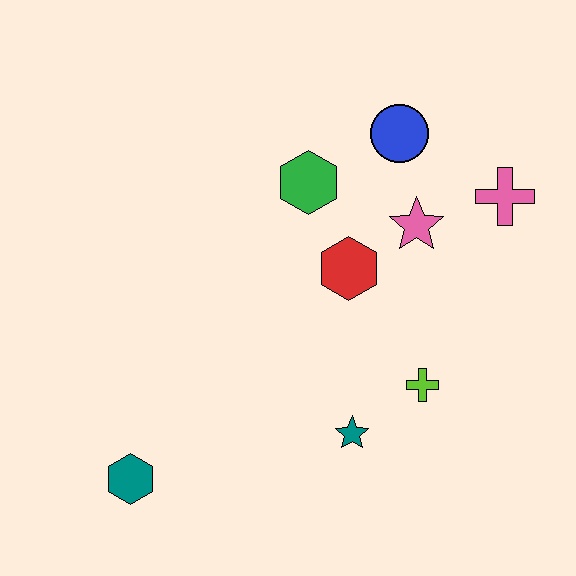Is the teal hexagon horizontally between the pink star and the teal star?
No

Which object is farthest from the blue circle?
The teal hexagon is farthest from the blue circle.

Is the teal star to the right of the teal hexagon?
Yes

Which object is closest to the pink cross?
The pink star is closest to the pink cross.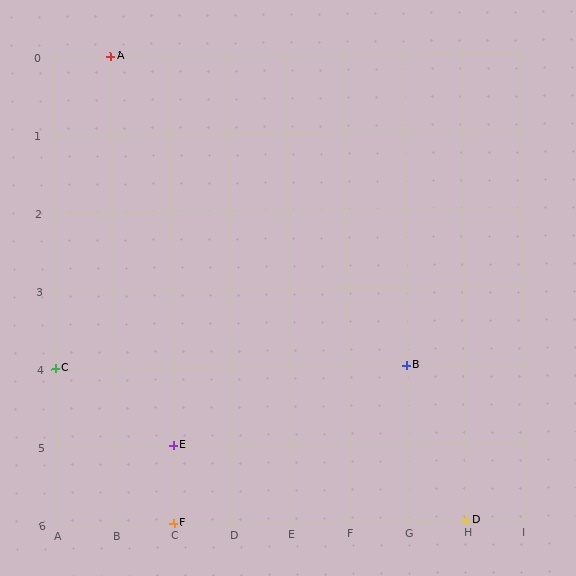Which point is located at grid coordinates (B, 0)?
Point A is at (B, 0).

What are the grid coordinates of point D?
Point D is at grid coordinates (H, 6).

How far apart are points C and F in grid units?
Points C and F are 2 columns and 2 rows apart (about 2.8 grid units diagonally).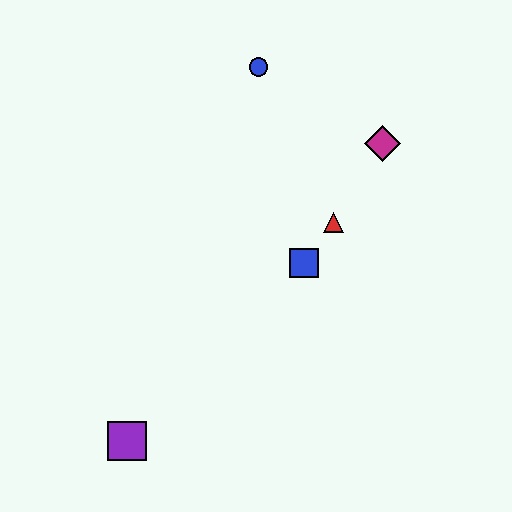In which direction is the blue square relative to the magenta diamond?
The blue square is below the magenta diamond.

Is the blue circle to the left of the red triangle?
Yes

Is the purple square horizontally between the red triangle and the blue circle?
No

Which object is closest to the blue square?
The red triangle is closest to the blue square.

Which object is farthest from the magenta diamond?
The purple square is farthest from the magenta diamond.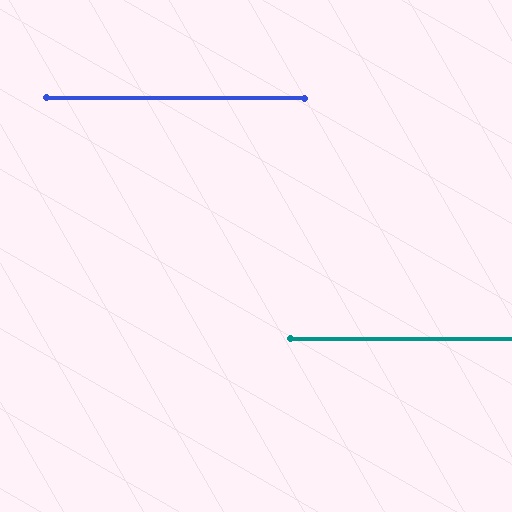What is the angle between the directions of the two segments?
Approximately 0 degrees.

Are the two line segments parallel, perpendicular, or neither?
Parallel — their directions differ by only 0.1°.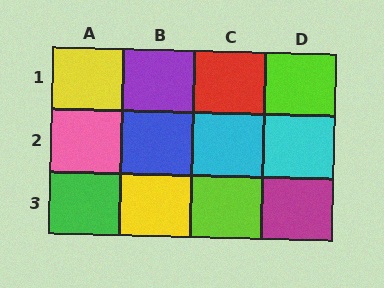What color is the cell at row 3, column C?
Lime.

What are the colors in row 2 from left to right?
Pink, blue, cyan, cyan.